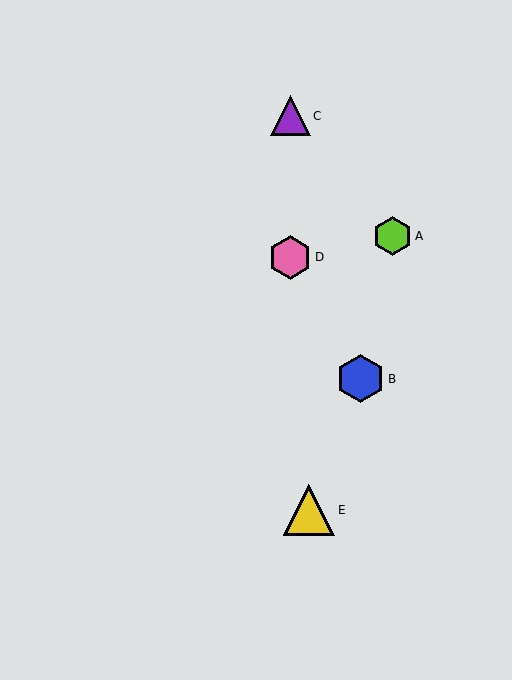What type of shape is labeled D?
Shape D is a pink hexagon.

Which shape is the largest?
The yellow triangle (labeled E) is the largest.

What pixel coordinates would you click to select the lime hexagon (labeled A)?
Click at (393, 236) to select the lime hexagon A.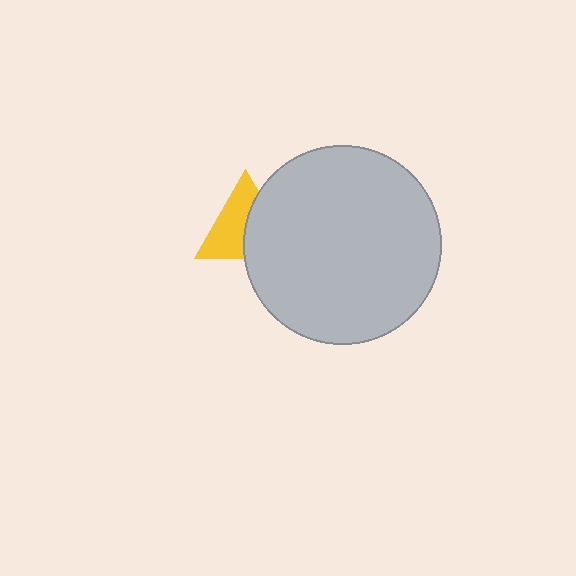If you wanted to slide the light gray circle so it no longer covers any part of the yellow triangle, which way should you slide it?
Slide it right — that is the most direct way to separate the two shapes.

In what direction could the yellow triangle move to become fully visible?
The yellow triangle could move left. That would shift it out from behind the light gray circle entirely.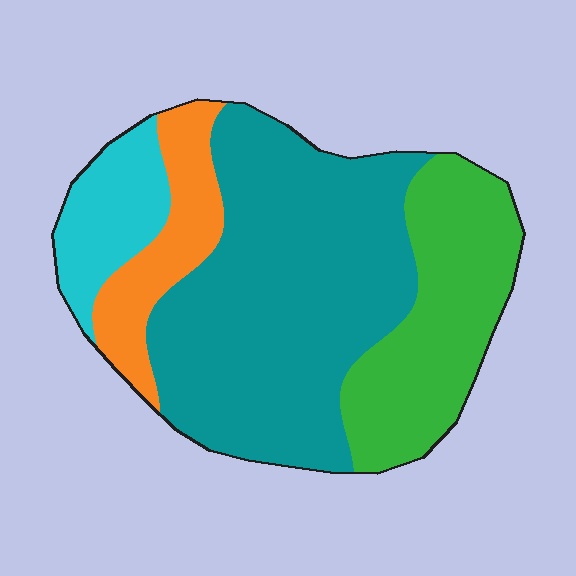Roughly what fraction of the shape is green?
Green takes up between a sixth and a third of the shape.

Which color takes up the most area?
Teal, at roughly 50%.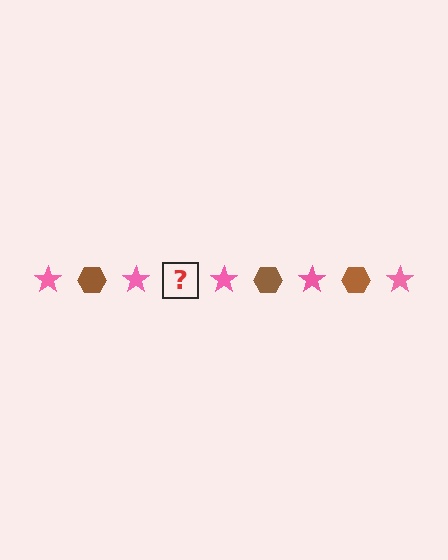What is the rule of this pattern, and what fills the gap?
The rule is that the pattern alternates between pink star and brown hexagon. The gap should be filled with a brown hexagon.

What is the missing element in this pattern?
The missing element is a brown hexagon.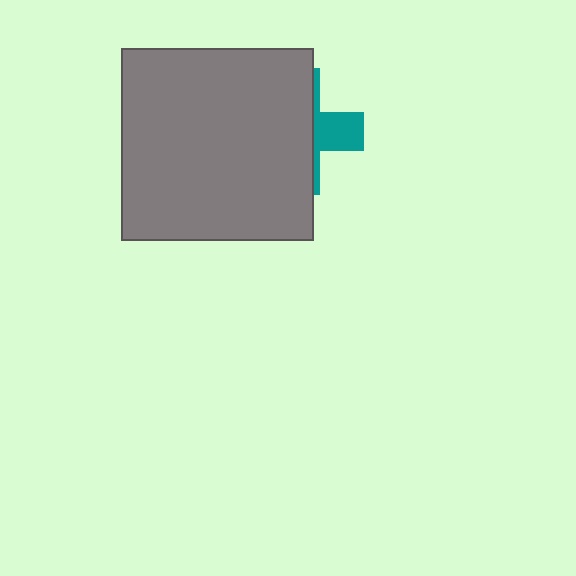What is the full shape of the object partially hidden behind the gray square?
The partially hidden object is a teal cross.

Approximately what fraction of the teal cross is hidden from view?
Roughly 70% of the teal cross is hidden behind the gray square.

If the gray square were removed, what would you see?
You would see the complete teal cross.